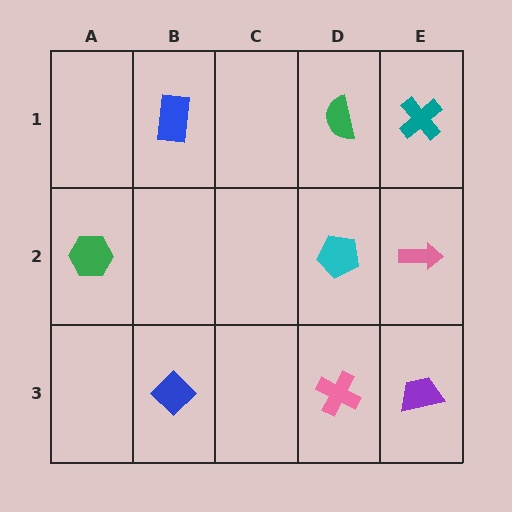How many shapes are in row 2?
3 shapes.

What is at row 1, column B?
A blue rectangle.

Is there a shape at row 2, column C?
No, that cell is empty.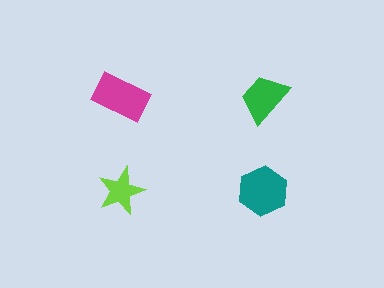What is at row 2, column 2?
A teal hexagon.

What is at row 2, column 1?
A lime star.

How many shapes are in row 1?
2 shapes.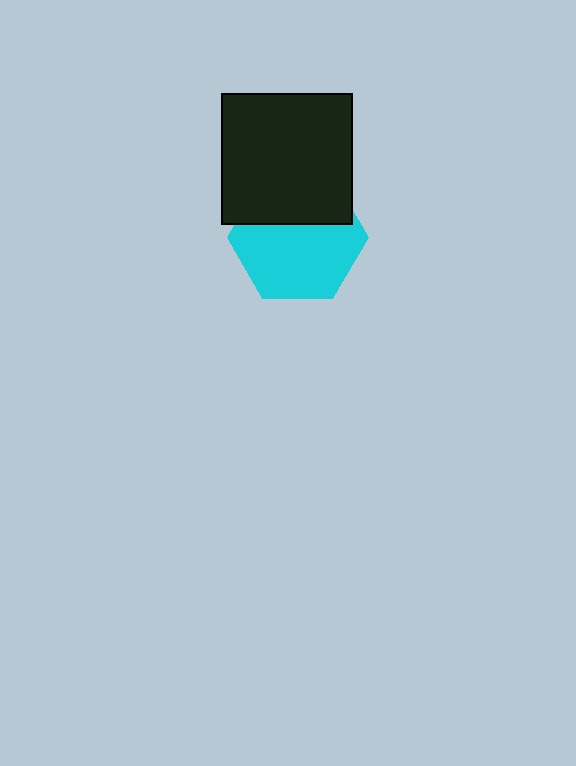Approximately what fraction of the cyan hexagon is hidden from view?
Roughly 37% of the cyan hexagon is hidden behind the black square.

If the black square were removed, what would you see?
You would see the complete cyan hexagon.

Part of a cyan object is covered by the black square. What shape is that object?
It is a hexagon.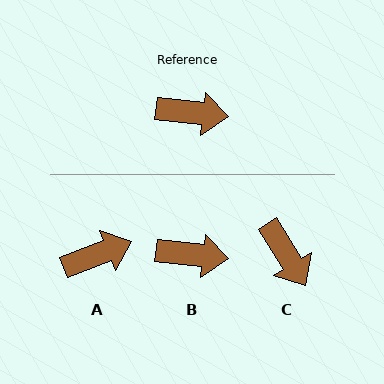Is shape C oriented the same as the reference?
No, it is off by about 52 degrees.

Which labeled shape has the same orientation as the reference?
B.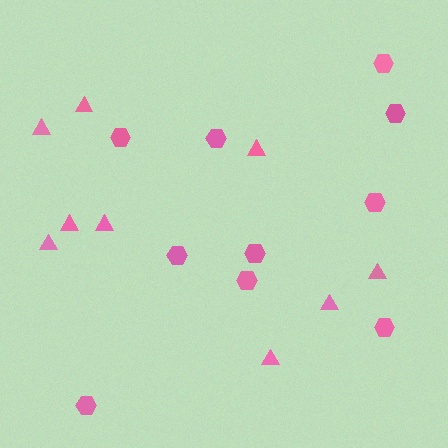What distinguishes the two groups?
There are 2 groups: one group of hexagons (10) and one group of triangles (9).